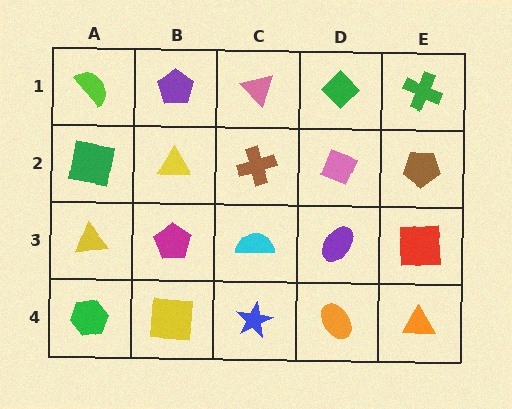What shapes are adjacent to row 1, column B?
A yellow triangle (row 2, column B), a lime semicircle (row 1, column A), a pink triangle (row 1, column C).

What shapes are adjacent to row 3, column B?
A yellow triangle (row 2, column B), a yellow square (row 4, column B), a yellow triangle (row 3, column A), a cyan semicircle (row 3, column C).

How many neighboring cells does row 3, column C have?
4.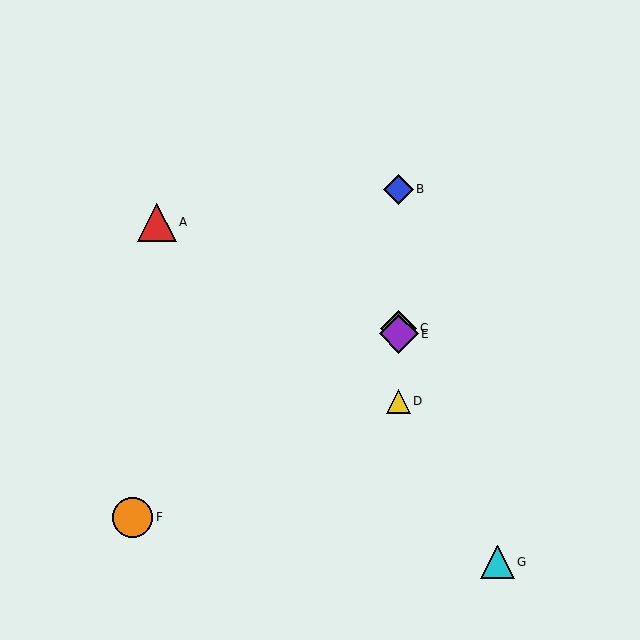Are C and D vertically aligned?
Yes, both are at x≈399.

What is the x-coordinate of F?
Object F is at x≈133.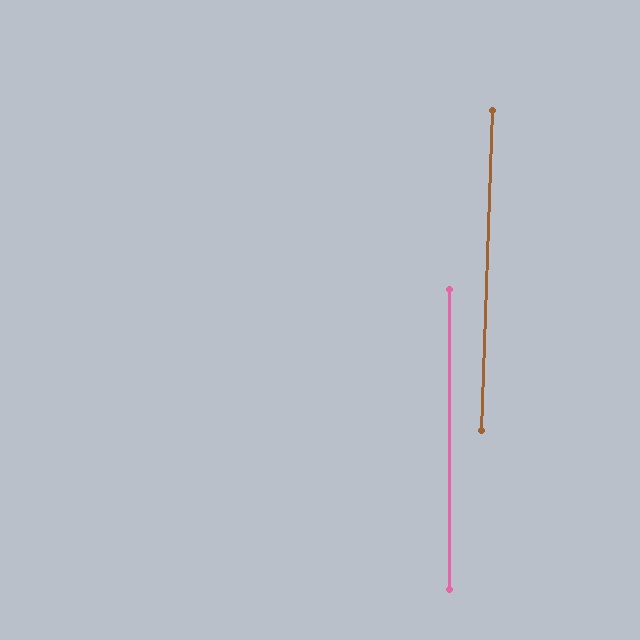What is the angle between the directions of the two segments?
Approximately 2 degrees.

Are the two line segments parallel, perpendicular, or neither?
Parallel — their directions differ by only 1.8°.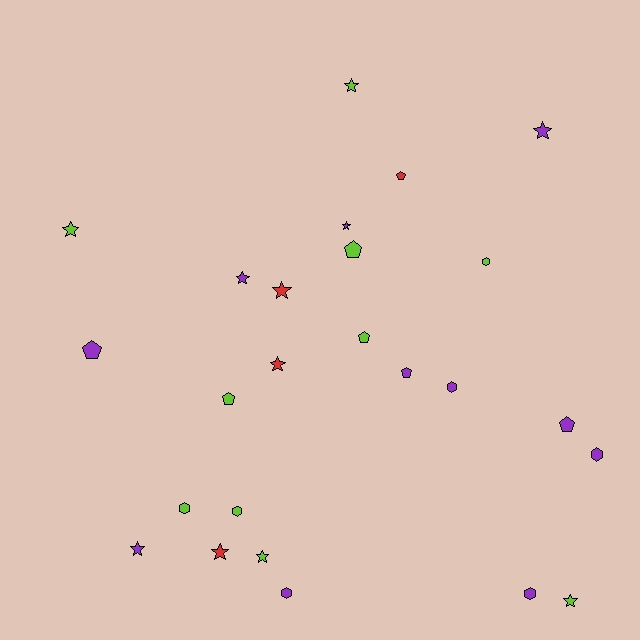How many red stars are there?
There are 3 red stars.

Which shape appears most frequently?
Star, with 11 objects.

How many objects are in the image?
There are 25 objects.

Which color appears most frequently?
Purple, with 11 objects.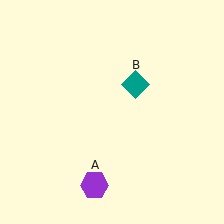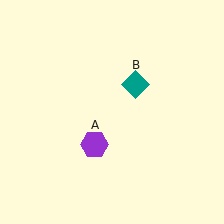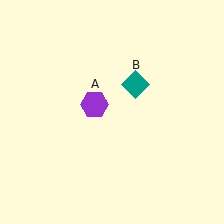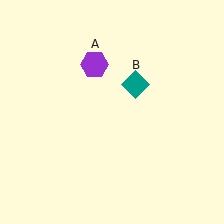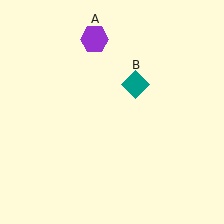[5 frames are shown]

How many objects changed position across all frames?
1 object changed position: purple hexagon (object A).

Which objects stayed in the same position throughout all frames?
Teal diamond (object B) remained stationary.